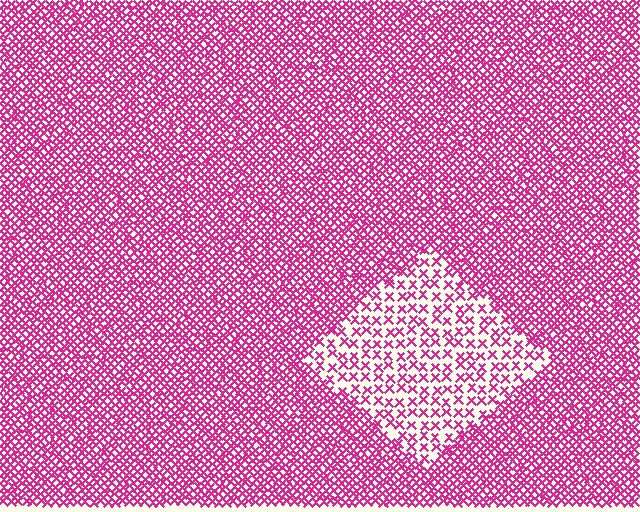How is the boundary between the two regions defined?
The boundary is defined by a change in element density (approximately 2.4x ratio). All elements are the same color, size, and shape.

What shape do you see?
I see a diamond.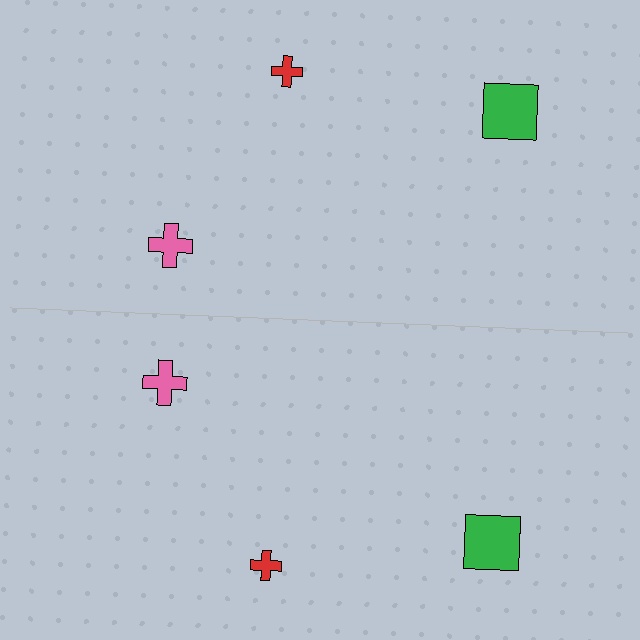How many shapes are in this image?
There are 6 shapes in this image.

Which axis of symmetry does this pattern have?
The pattern has a horizontal axis of symmetry running through the center of the image.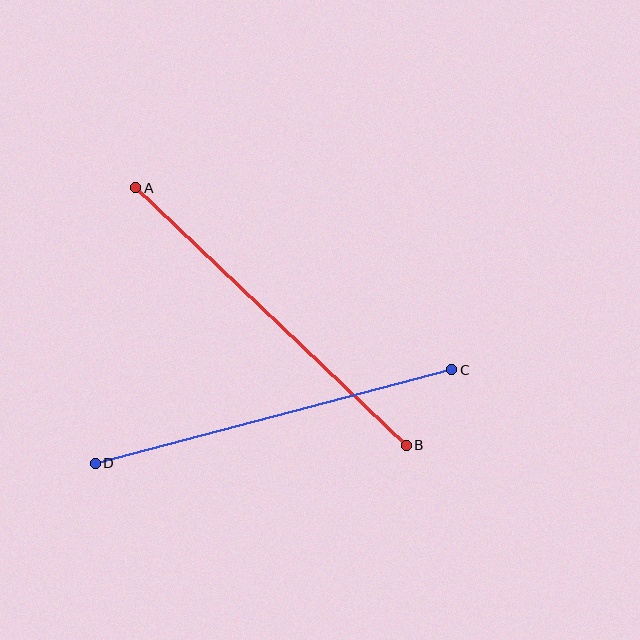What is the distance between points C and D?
The distance is approximately 369 pixels.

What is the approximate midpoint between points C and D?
The midpoint is at approximately (274, 417) pixels.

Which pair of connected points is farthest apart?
Points A and B are farthest apart.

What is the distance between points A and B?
The distance is approximately 373 pixels.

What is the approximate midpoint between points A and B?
The midpoint is at approximately (271, 317) pixels.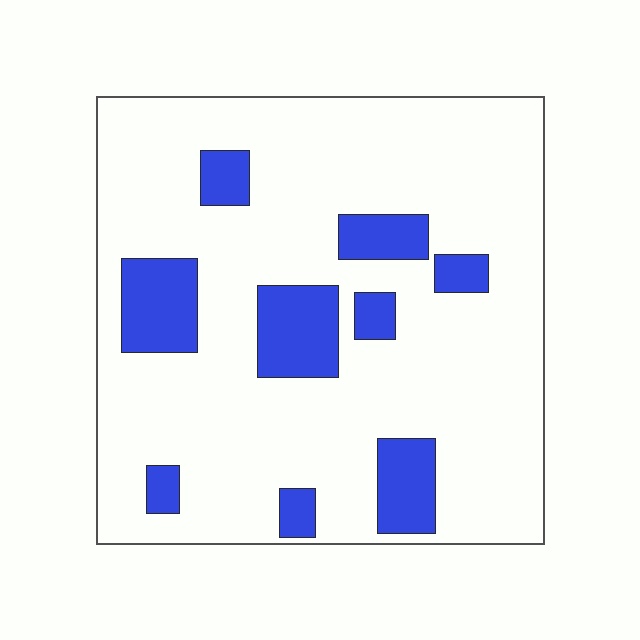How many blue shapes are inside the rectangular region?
9.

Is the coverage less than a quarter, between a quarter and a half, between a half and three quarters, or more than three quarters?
Less than a quarter.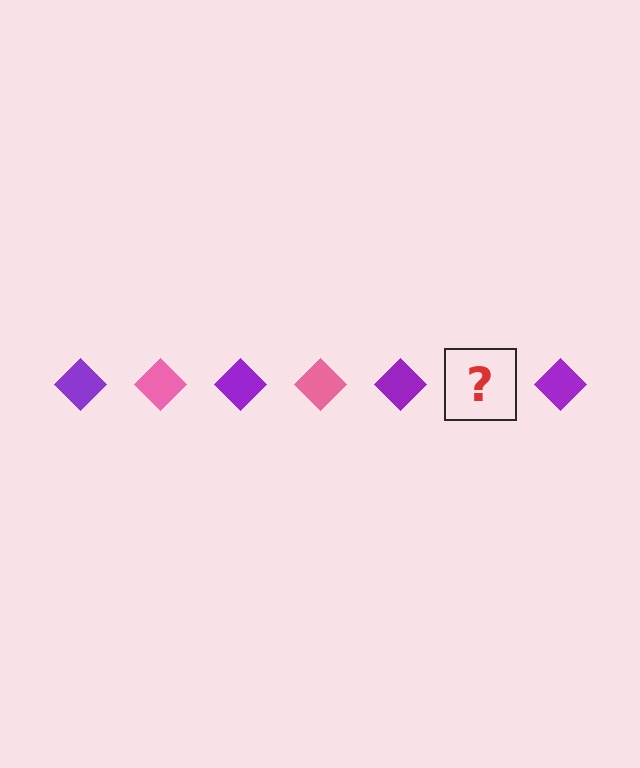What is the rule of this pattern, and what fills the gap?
The rule is that the pattern cycles through purple, pink diamonds. The gap should be filled with a pink diamond.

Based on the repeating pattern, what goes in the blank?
The blank should be a pink diamond.